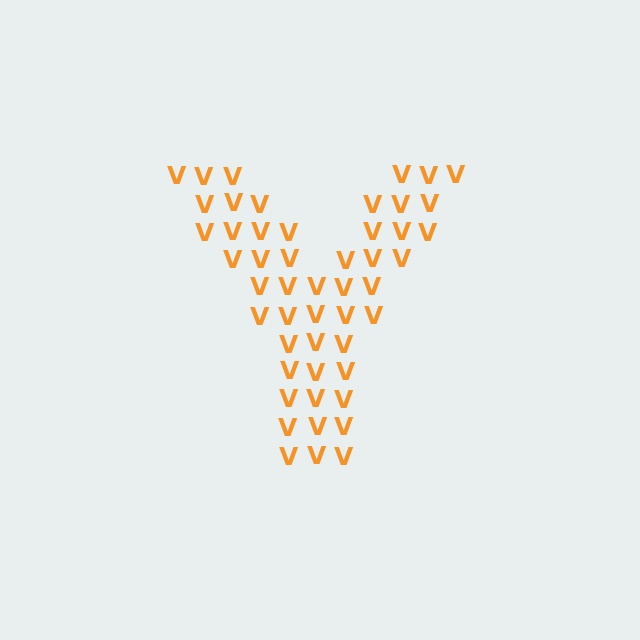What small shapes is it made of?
It is made of small letter V's.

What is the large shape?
The large shape is the letter Y.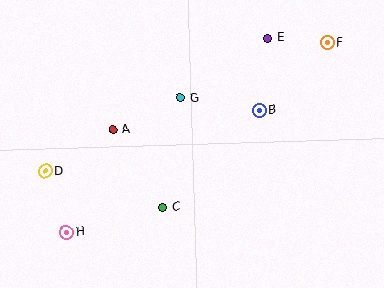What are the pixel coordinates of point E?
Point E is at (267, 38).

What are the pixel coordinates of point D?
Point D is at (45, 171).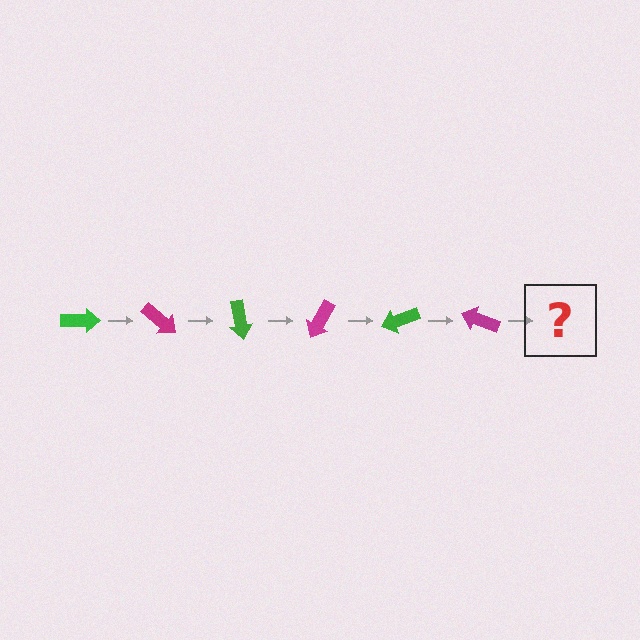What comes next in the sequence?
The next element should be a green arrow, rotated 240 degrees from the start.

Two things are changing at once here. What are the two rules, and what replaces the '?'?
The two rules are that it rotates 40 degrees each step and the color cycles through green and magenta. The '?' should be a green arrow, rotated 240 degrees from the start.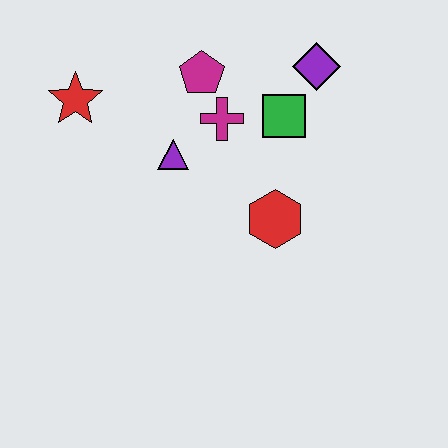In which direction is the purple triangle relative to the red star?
The purple triangle is to the right of the red star.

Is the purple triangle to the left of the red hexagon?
Yes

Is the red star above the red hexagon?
Yes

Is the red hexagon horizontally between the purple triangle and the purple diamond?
Yes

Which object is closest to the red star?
The purple triangle is closest to the red star.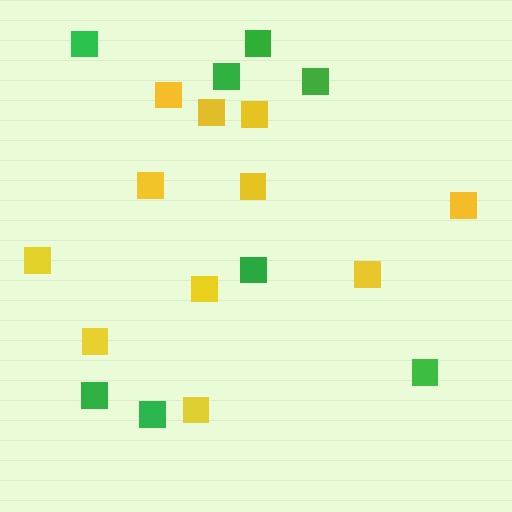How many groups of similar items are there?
There are 2 groups: one group of yellow squares (11) and one group of green squares (8).